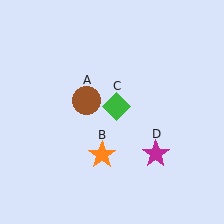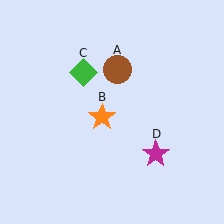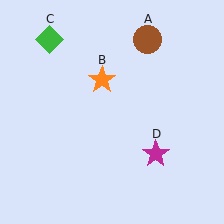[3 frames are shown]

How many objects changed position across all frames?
3 objects changed position: brown circle (object A), orange star (object B), green diamond (object C).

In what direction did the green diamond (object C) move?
The green diamond (object C) moved up and to the left.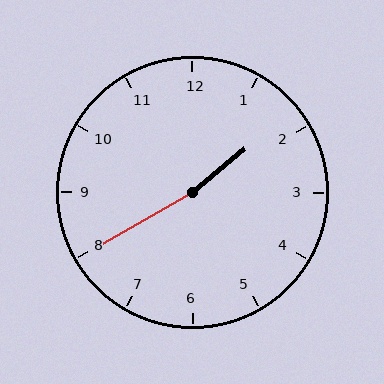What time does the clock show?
1:40.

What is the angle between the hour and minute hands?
Approximately 170 degrees.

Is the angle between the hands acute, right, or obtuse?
It is obtuse.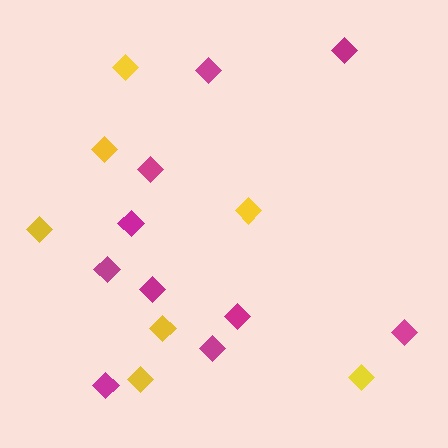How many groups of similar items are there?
There are 2 groups: one group of yellow diamonds (7) and one group of magenta diamonds (10).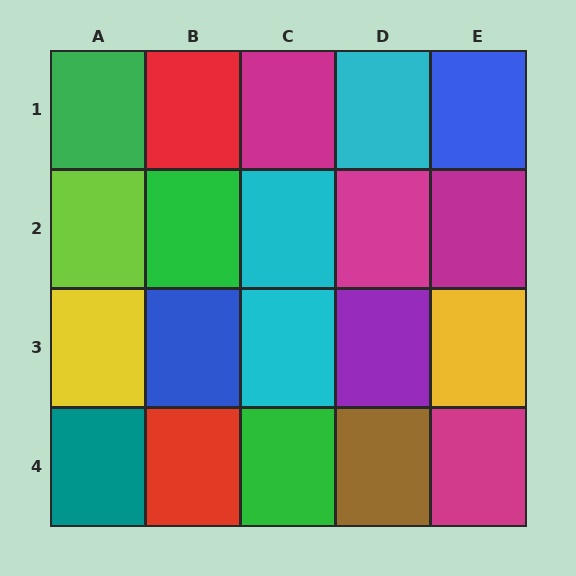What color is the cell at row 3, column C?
Cyan.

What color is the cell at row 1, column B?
Red.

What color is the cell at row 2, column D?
Magenta.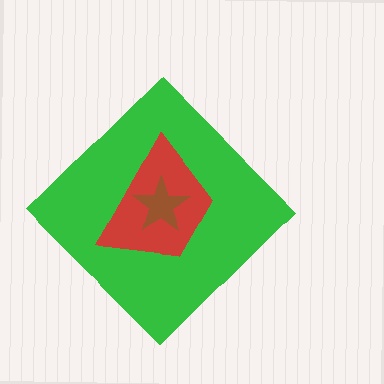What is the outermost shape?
The green diamond.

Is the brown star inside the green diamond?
Yes.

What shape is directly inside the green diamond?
The red trapezoid.